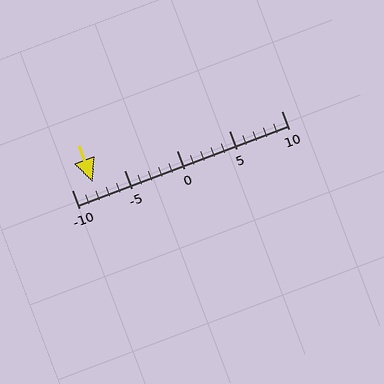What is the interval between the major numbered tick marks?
The major tick marks are spaced 5 units apart.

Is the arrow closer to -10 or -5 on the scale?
The arrow is closer to -10.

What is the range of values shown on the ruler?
The ruler shows values from -10 to 10.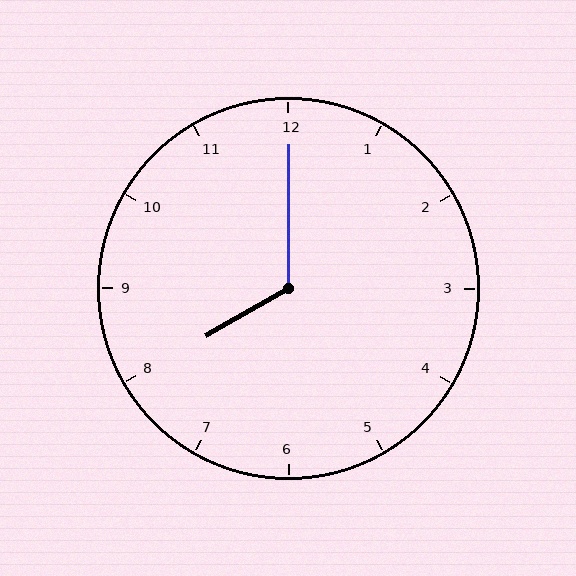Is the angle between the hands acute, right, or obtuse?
It is obtuse.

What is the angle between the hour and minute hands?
Approximately 120 degrees.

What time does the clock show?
8:00.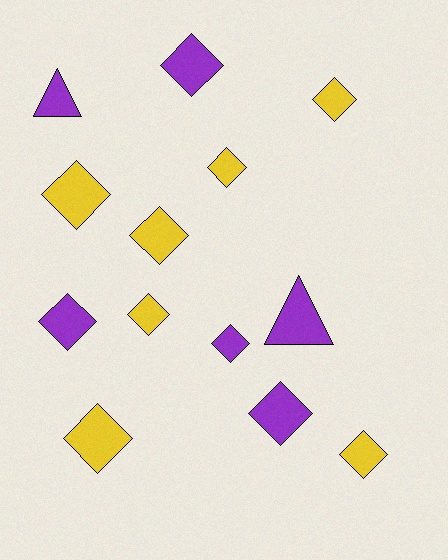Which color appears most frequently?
Yellow, with 7 objects.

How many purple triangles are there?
There are 2 purple triangles.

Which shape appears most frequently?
Diamond, with 11 objects.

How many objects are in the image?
There are 13 objects.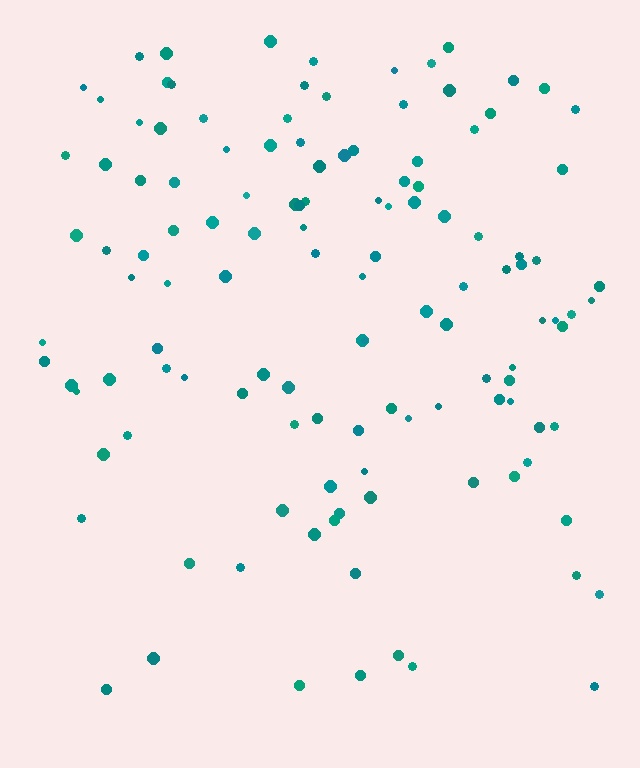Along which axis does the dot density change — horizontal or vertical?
Vertical.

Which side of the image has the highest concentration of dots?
The top.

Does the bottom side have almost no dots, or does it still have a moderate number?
Still a moderate number, just noticeably fewer than the top.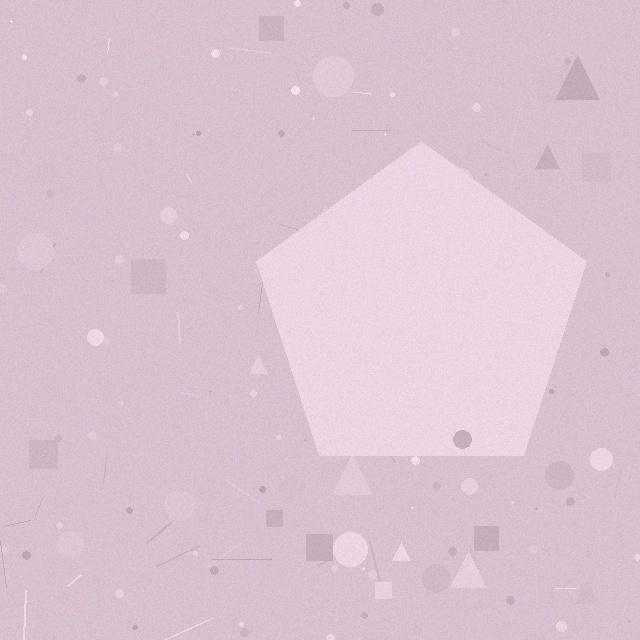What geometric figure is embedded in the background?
A pentagon is embedded in the background.